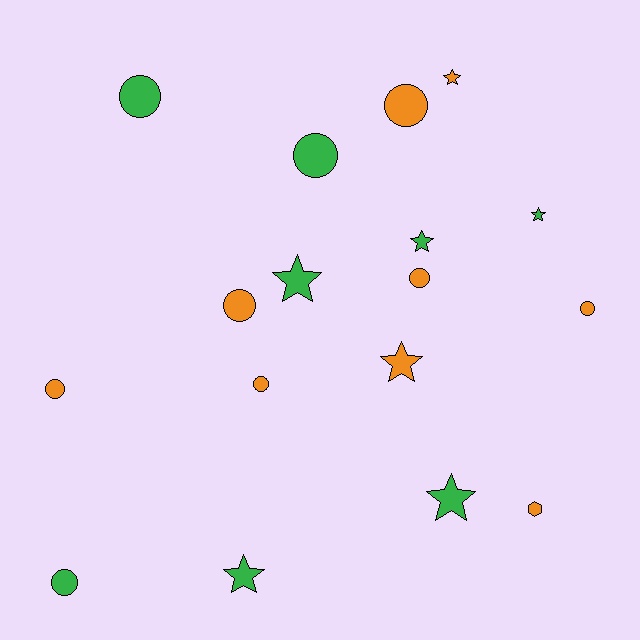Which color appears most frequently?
Orange, with 9 objects.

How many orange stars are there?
There are 2 orange stars.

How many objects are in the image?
There are 17 objects.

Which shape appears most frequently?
Circle, with 9 objects.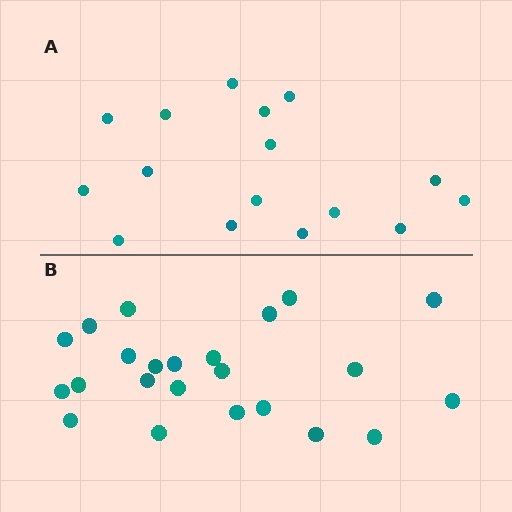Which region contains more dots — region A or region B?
Region B (the bottom region) has more dots.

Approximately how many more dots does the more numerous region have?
Region B has roughly 8 or so more dots than region A.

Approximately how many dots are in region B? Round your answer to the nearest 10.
About 20 dots. (The exact count is 23, which rounds to 20.)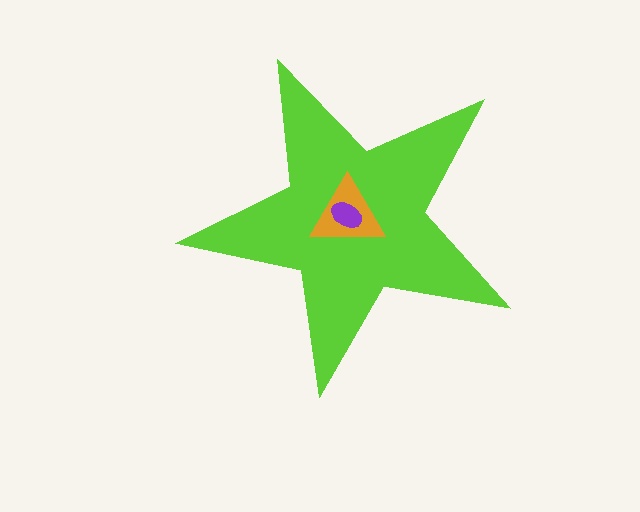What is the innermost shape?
The purple ellipse.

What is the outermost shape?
The lime star.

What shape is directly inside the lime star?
The orange triangle.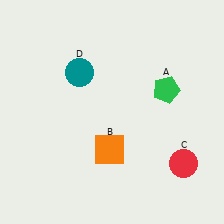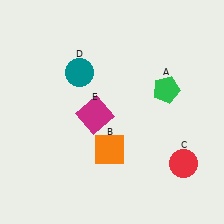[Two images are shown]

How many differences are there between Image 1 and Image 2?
There is 1 difference between the two images.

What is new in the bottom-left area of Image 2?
A magenta square (E) was added in the bottom-left area of Image 2.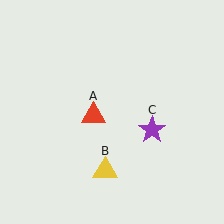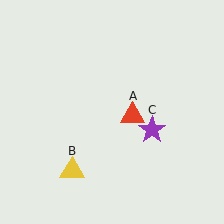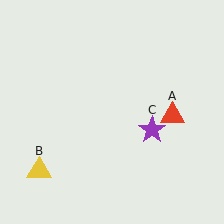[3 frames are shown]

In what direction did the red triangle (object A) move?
The red triangle (object A) moved right.